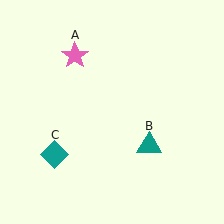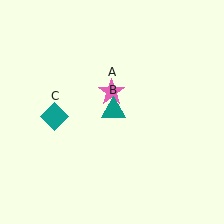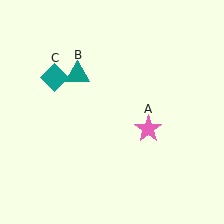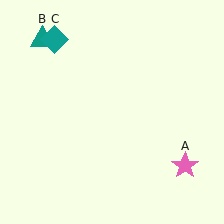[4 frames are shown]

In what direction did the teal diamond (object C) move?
The teal diamond (object C) moved up.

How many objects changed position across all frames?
3 objects changed position: pink star (object A), teal triangle (object B), teal diamond (object C).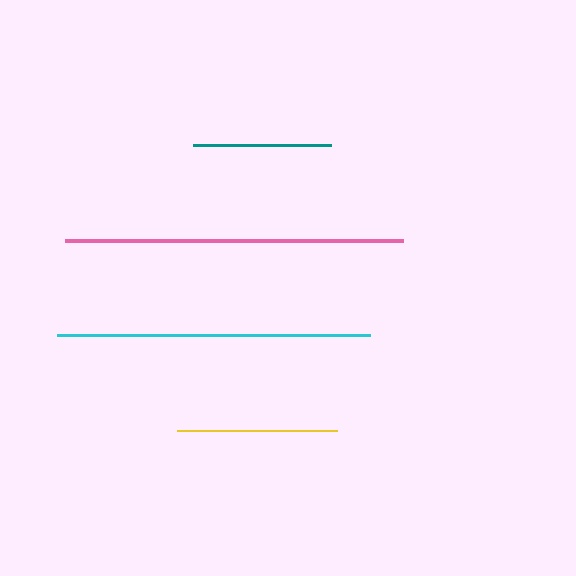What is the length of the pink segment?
The pink segment is approximately 339 pixels long.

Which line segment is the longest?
The pink line is the longest at approximately 339 pixels.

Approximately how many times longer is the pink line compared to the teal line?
The pink line is approximately 2.5 times the length of the teal line.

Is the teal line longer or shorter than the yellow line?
The yellow line is longer than the teal line.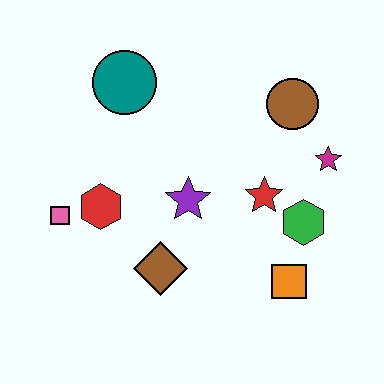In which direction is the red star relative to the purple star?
The red star is to the right of the purple star.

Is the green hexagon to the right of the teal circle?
Yes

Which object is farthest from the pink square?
The magenta star is farthest from the pink square.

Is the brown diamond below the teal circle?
Yes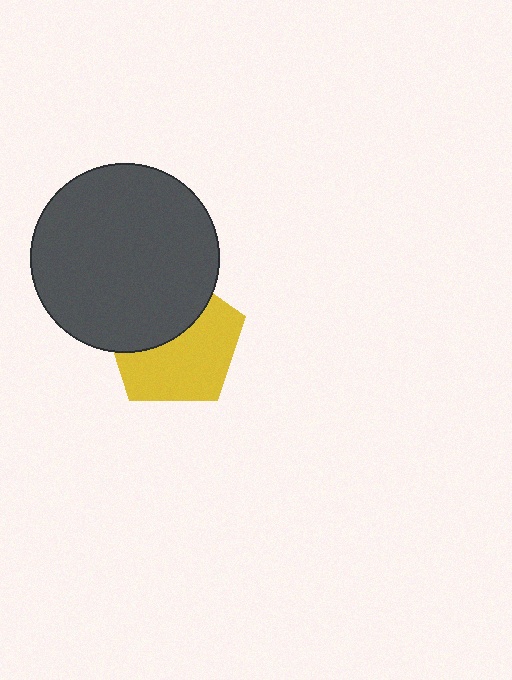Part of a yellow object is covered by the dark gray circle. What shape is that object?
It is a pentagon.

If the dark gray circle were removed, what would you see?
You would see the complete yellow pentagon.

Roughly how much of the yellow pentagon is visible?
About half of it is visible (roughly 58%).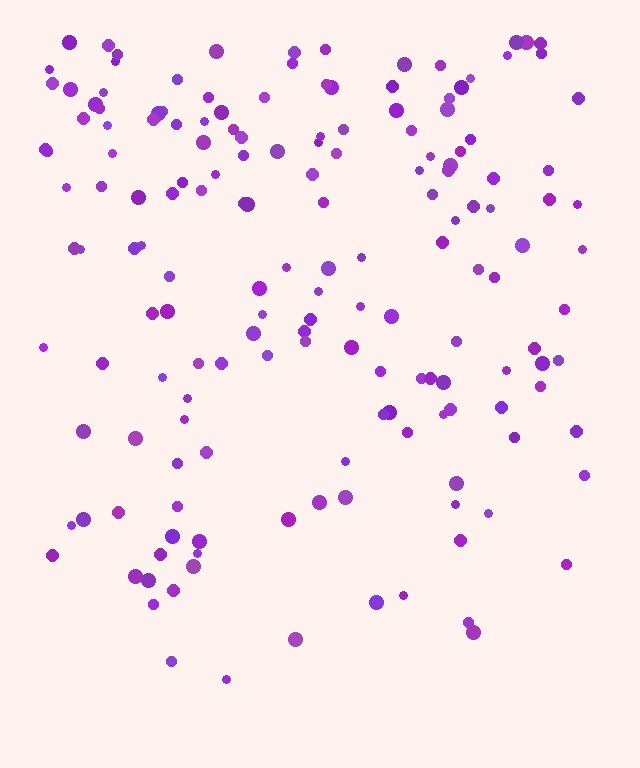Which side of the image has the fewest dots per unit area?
The bottom.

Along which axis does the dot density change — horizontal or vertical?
Vertical.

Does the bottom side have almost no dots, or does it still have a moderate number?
Still a moderate number, just noticeably fewer than the top.